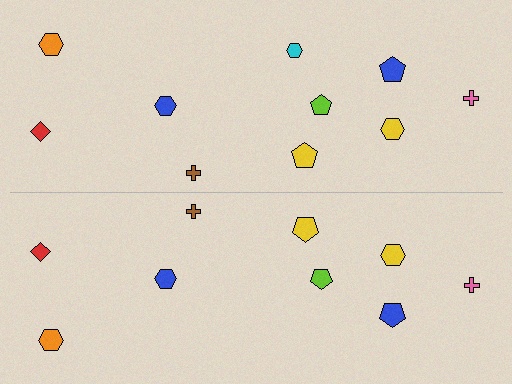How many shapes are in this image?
There are 19 shapes in this image.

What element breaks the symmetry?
A cyan hexagon is missing from the bottom side.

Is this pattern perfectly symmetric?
No, the pattern is not perfectly symmetric. A cyan hexagon is missing from the bottom side.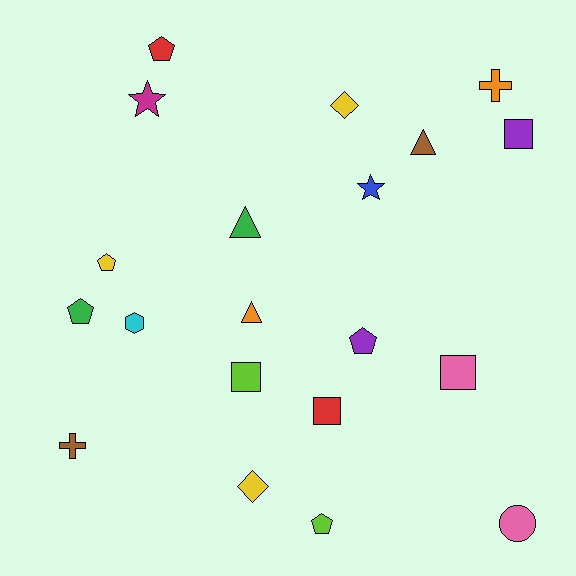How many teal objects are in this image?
There are no teal objects.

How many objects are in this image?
There are 20 objects.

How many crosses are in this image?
There are 2 crosses.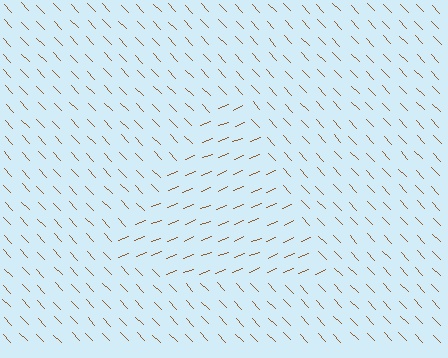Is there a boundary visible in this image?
Yes, there is a texture boundary formed by a change in line orientation.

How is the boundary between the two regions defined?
The boundary is defined purely by a change in line orientation (approximately 68 degrees difference). All lines are the same color and thickness.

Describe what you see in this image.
The image is filled with small brown line segments. A triangle region in the image has lines oriented differently from the surrounding lines, creating a visible texture boundary.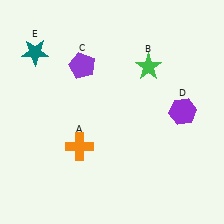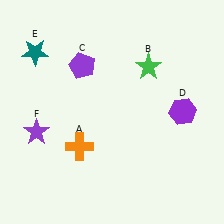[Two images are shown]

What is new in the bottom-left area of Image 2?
A purple star (F) was added in the bottom-left area of Image 2.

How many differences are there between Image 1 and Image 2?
There is 1 difference between the two images.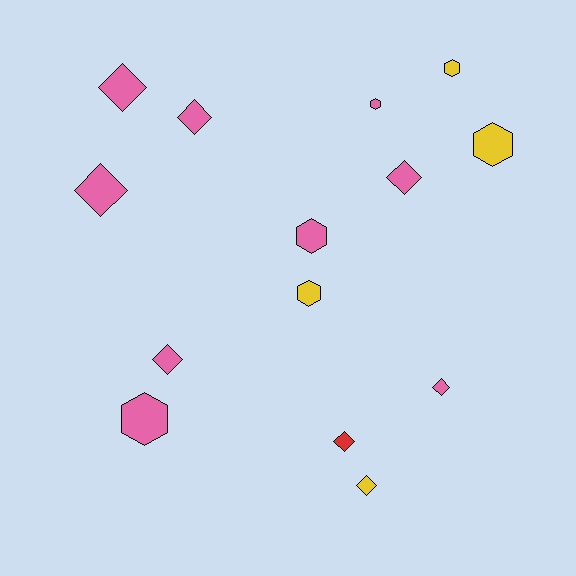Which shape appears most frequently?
Diamond, with 8 objects.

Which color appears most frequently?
Pink, with 9 objects.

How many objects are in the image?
There are 14 objects.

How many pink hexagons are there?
There are 3 pink hexagons.